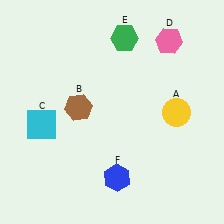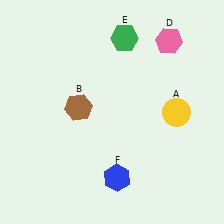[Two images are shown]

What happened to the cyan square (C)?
The cyan square (C) was removed in Image 2. It was in the bottom-left area of Image 1.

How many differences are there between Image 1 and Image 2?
There is 1 difference between the two images.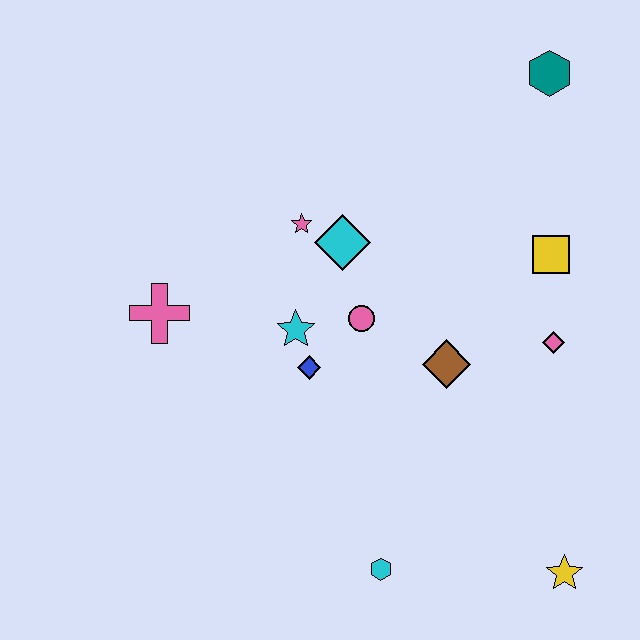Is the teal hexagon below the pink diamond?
No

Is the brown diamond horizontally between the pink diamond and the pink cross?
Yes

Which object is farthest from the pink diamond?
The pink cross is farthest from the pink diamond.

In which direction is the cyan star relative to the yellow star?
The cyan star is to the left of the yellow star.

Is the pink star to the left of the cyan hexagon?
Yes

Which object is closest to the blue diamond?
The cyan star is closest to the blue diamond.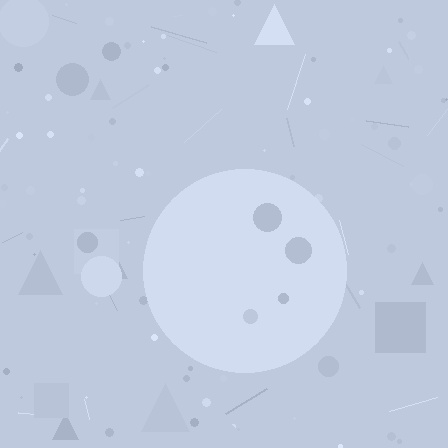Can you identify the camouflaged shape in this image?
The camouflaged shape is a circle.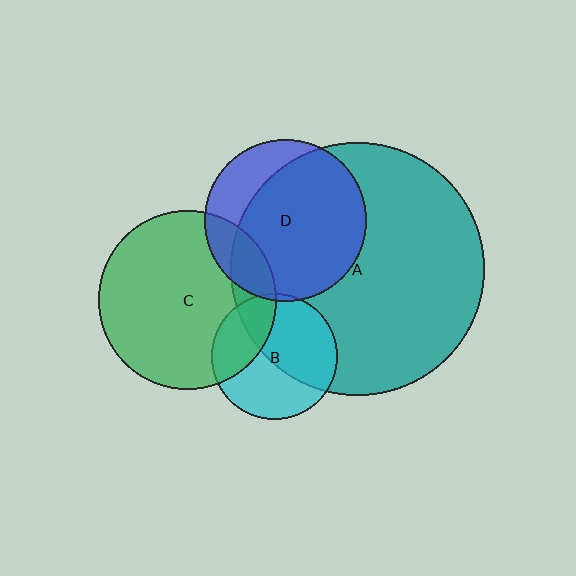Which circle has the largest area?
Circle A (teal).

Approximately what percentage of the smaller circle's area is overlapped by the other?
Approximately 15%.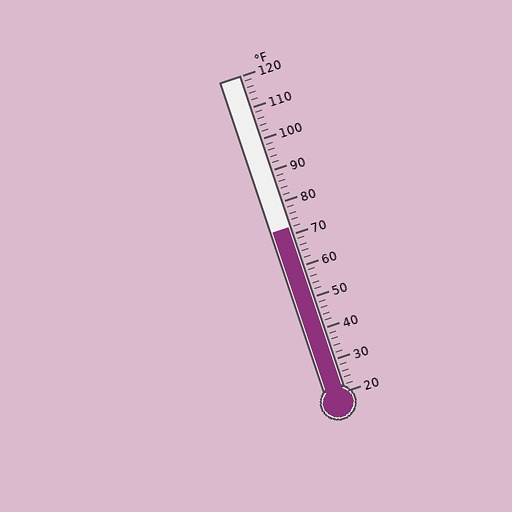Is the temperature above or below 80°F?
The temperature is below 80°F.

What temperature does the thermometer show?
The thermometer shows approximately 72°F.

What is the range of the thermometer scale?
The thermometer scale ranges from 20°F to 120°F.